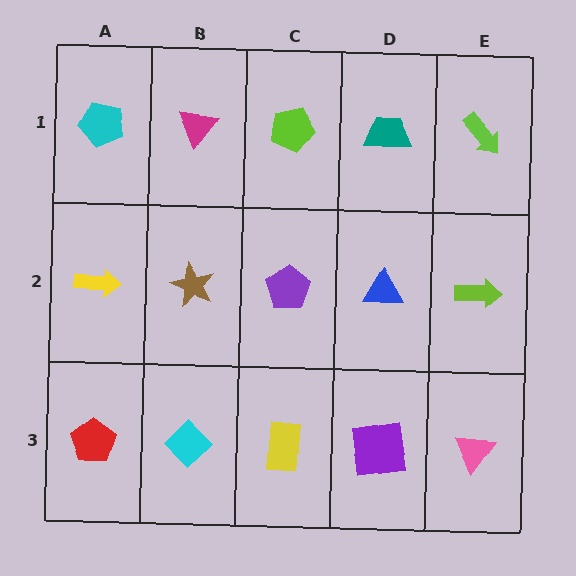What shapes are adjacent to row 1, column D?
A blue triangle (row 2, column D), a lime pentagon (row 1, column C), a lime arrow (row 1, column E).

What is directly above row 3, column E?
A lime arrow.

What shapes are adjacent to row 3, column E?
A lime arrow (row 2, column E), a purple square (row 3, column D).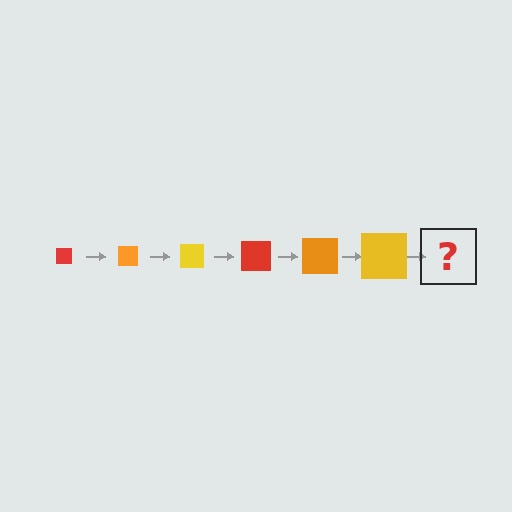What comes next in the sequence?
The next element should be a red square, larger than the previous one.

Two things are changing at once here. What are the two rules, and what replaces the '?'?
The two rules are that the square grows larger each step and the color cycles through red, orange, and yellow. The '?' should be a red square, larger than the previous one.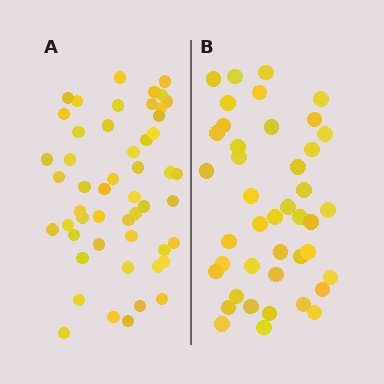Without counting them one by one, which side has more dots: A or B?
Region A (the left region) has more dots.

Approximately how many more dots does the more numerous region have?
Region A has roughly 8 or so more dots than region B.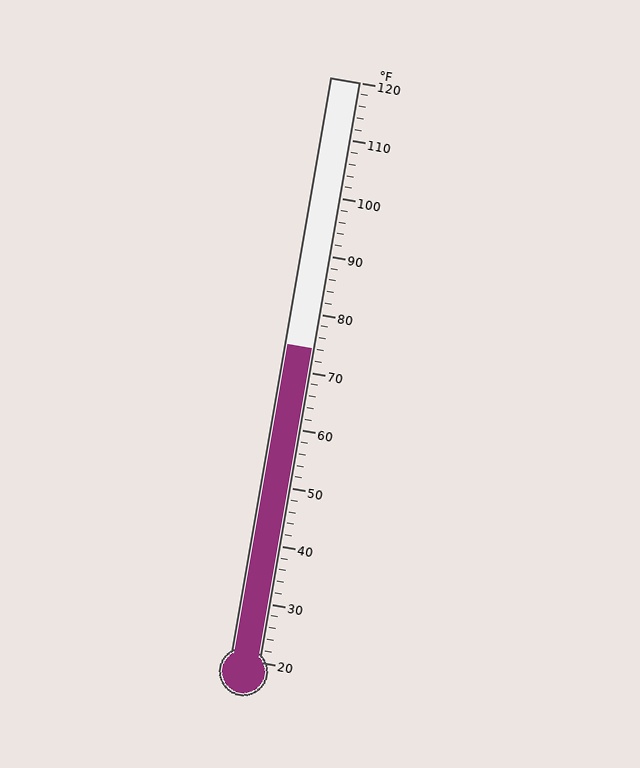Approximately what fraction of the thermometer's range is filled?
The thermometer is filled to approximately 55% of its range.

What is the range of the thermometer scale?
The thermometer scale ranges from 20°F to 120°F.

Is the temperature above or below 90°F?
The temperature is below 90°F.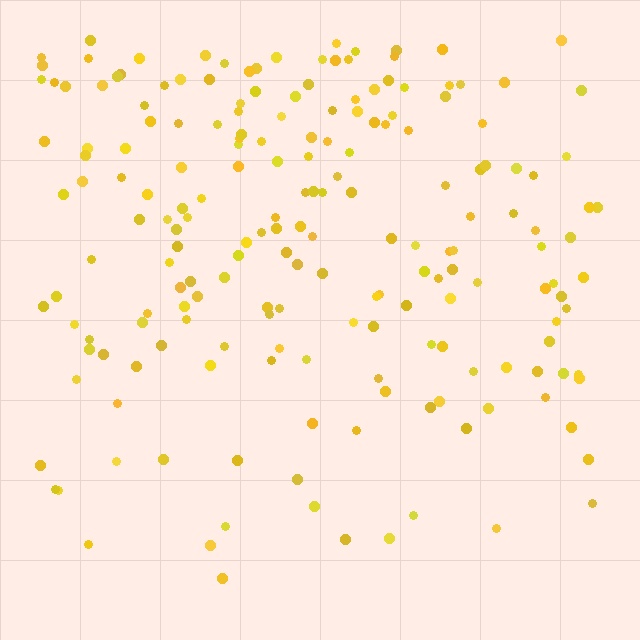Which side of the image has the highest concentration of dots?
The top.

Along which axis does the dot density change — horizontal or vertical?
Vertical.